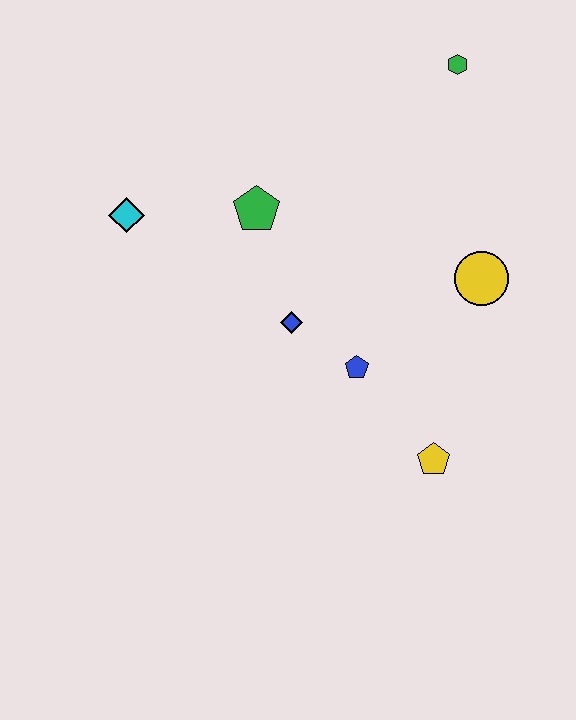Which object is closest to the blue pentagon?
The blue diamond is closest to the blue pentagon.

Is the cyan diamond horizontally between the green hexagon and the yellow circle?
No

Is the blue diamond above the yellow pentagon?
Yes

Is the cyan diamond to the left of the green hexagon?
Yes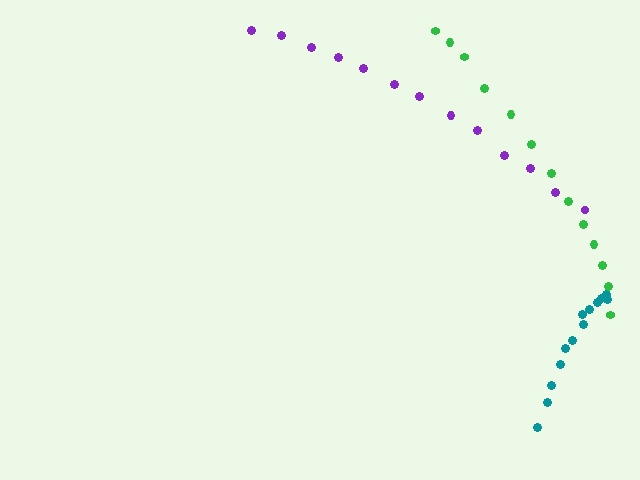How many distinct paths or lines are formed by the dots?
There are 3 distinct paths.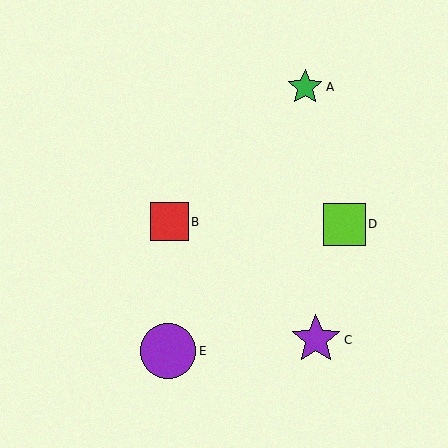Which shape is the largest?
The purple circle (labeled E) is the largest.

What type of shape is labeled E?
Shape E is a purple circle.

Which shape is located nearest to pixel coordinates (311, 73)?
The green star (labeled A) at (305, 87) is nearest to that location.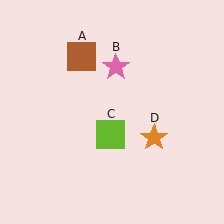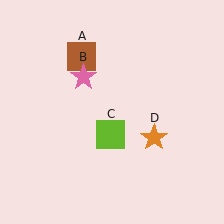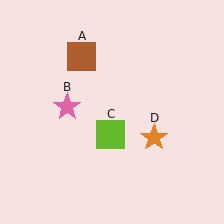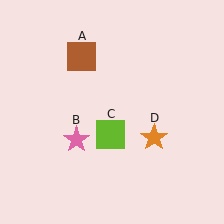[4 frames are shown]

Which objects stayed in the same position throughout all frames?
Brown square (object A) and lime square (object C) and orange star (object D) remained stationary.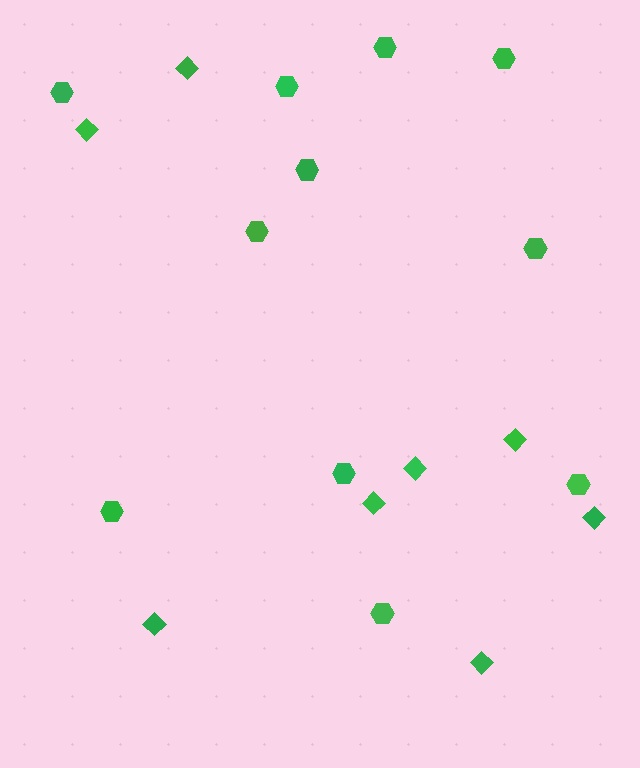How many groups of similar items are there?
There are 2 groups: one group of diamonds (8) and one group of hexagons (11).